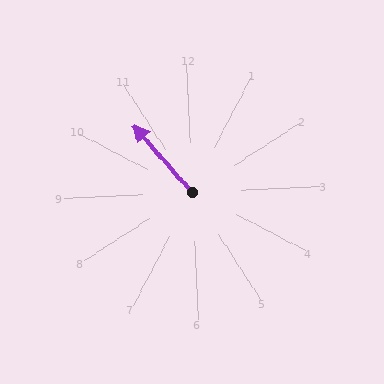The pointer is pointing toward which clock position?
Roughly 11 o'clock.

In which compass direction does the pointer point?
Northwest.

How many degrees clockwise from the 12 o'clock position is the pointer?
Approximately 321 degrees.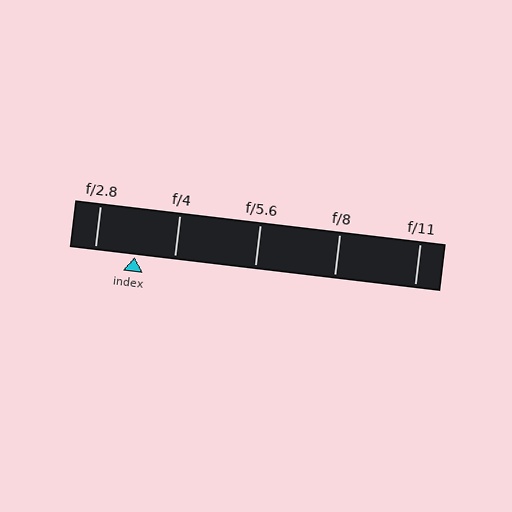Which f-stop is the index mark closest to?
The index mark is closest to f/2.8.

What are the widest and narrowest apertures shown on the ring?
The widest aperture shown is f/2.8 and the narrowest is f/11.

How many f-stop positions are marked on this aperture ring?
There are 5 f-stop positions marked.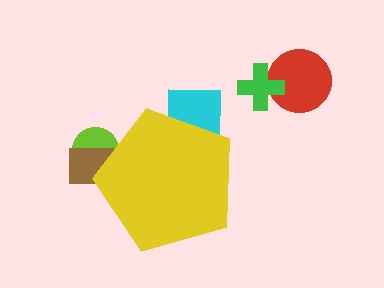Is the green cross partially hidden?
No, the green cross is fully visible.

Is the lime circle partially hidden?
Yes, the lime circle is partially hidden behind the yellow pentagon.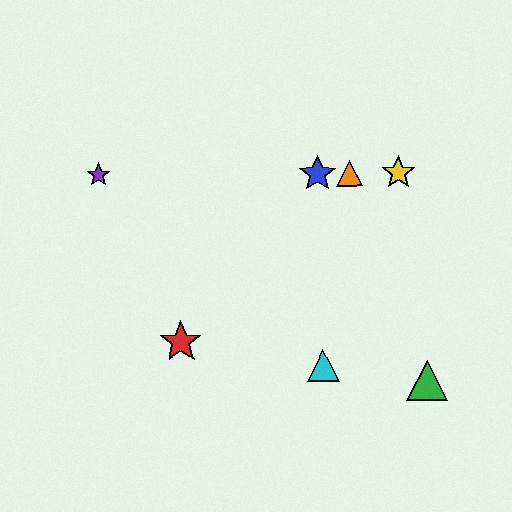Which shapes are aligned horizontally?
The blue star, the yellow star, the purple star, the orange triangle are aligned horizontally.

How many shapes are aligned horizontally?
4 shapes (the blue star, the yellow star, the purple star, the orange triangle) are aligned horizontally.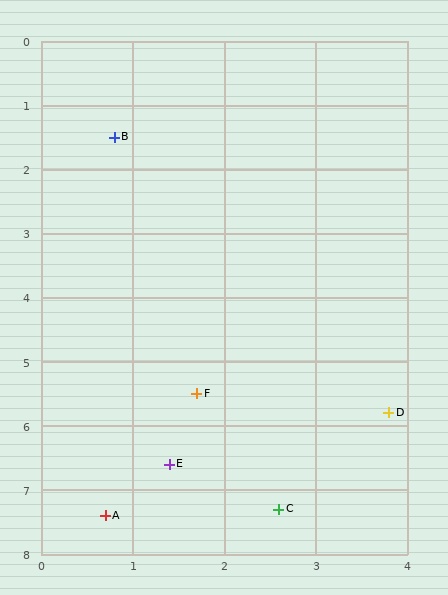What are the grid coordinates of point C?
Point C is at approximately (2.6, 7.3).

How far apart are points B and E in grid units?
Points B and E are about 5.1 grid units apart.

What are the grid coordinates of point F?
Point F is at approximately (1.7, 5.5).